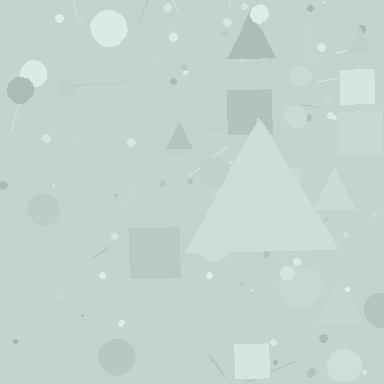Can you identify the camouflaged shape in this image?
The camouflaged shape is a triangle.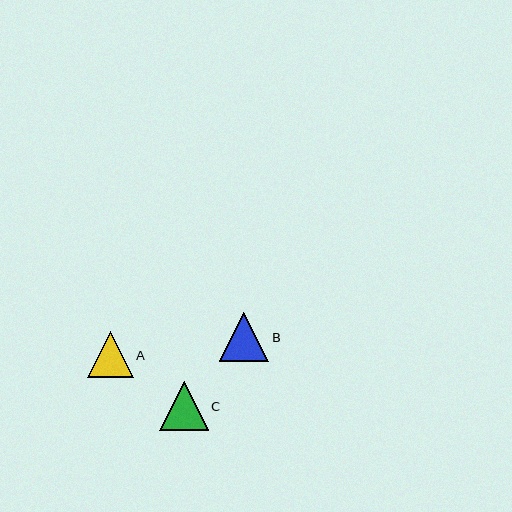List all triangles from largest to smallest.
From largest to smallest: B, C, A.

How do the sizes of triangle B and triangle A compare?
Triangle B and triangle A are approximately the same size.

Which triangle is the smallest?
Triangle A is the smallest with a size of approximately 46 pixels.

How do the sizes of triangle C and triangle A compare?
Triangle C and triangle A are approximately the same size.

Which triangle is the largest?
Triangle B is the largest with a size of approximately 49 pixels.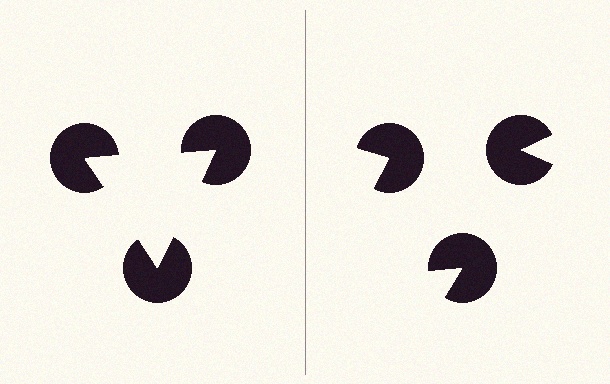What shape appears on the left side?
An illusory triangle.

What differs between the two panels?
The pac-man discs are positioned identically on both sides; only the wedge orientations differ. On the left they align to a triangle; on the right they are misaligned.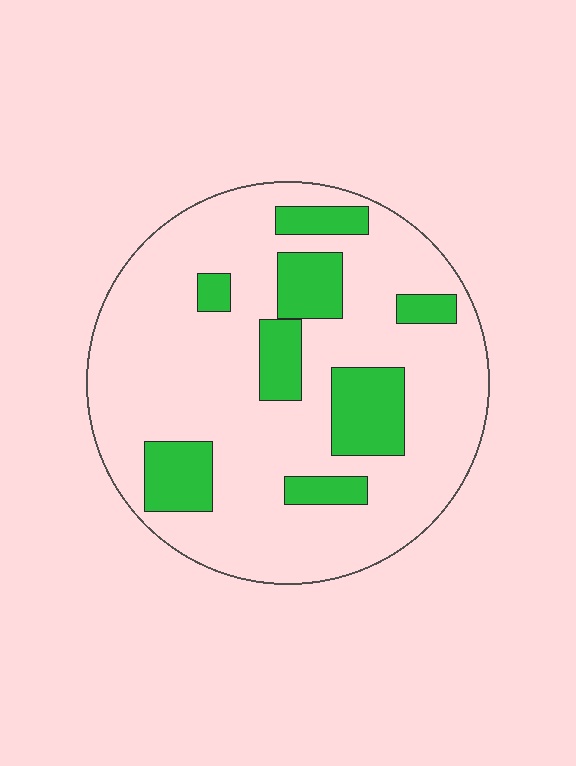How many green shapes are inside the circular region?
8.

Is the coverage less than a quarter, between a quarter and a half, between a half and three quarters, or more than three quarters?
Less than a quarter.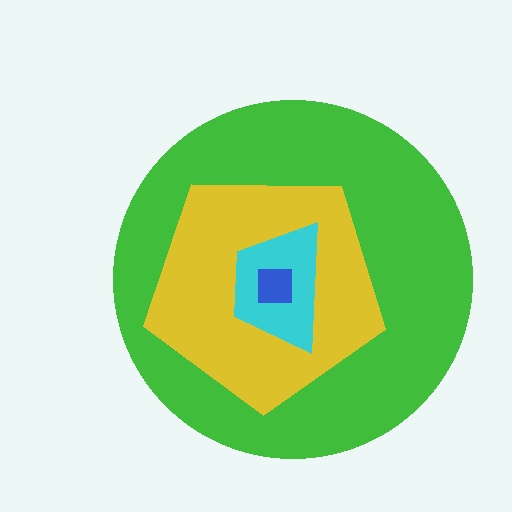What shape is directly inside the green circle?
The yellow pentagon.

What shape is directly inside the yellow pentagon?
The cyan trapezoid.